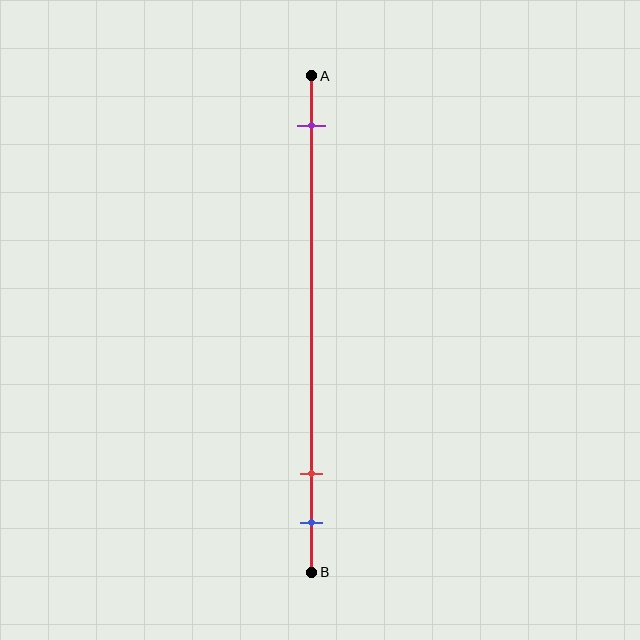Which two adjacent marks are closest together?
The red and blue marks are the closest adjacent pair.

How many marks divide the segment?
There are 3 marks dividing the segment.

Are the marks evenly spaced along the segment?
No, the marks are not evenly spaced.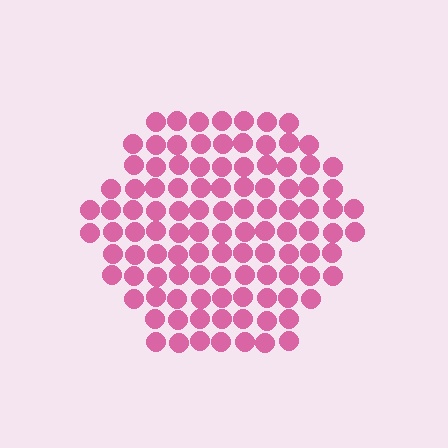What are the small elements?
The small elements are circles.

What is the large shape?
The large shape is a hexagon.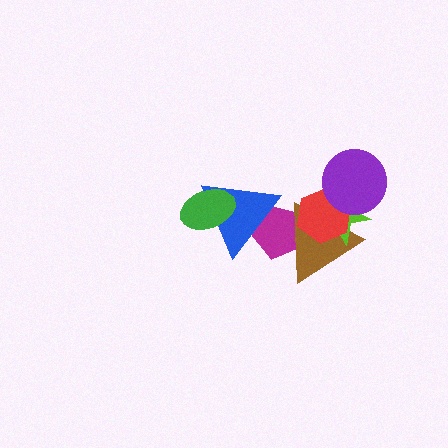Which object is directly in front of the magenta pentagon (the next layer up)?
The brown triangle is directly in front of the magenta pentagon.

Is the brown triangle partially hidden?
Yes, it is partially covered by another shape.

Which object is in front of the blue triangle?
The green ellipse is in front of the blue triangle.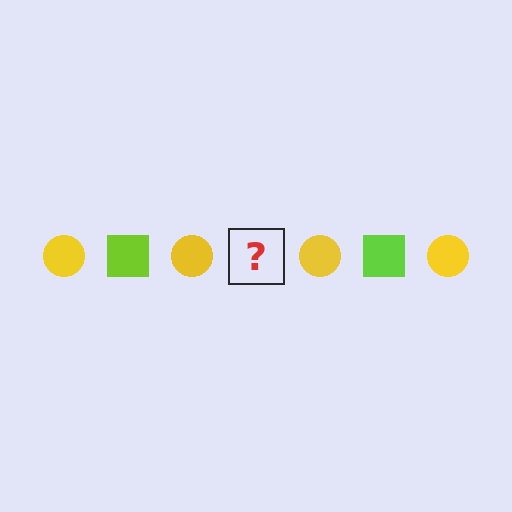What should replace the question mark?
The question mark should be replaced with a lime square.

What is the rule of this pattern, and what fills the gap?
The rule is that the pattern alternates between yellow circle and lime square. The gap should be filled with a lime square.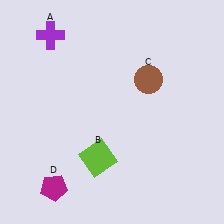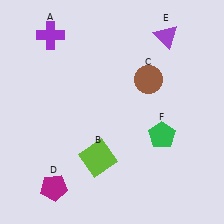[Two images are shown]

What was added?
A purple triangle (E), a green pentagon (F) were added in Image 2.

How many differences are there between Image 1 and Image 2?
There are 2 differences between the two images.